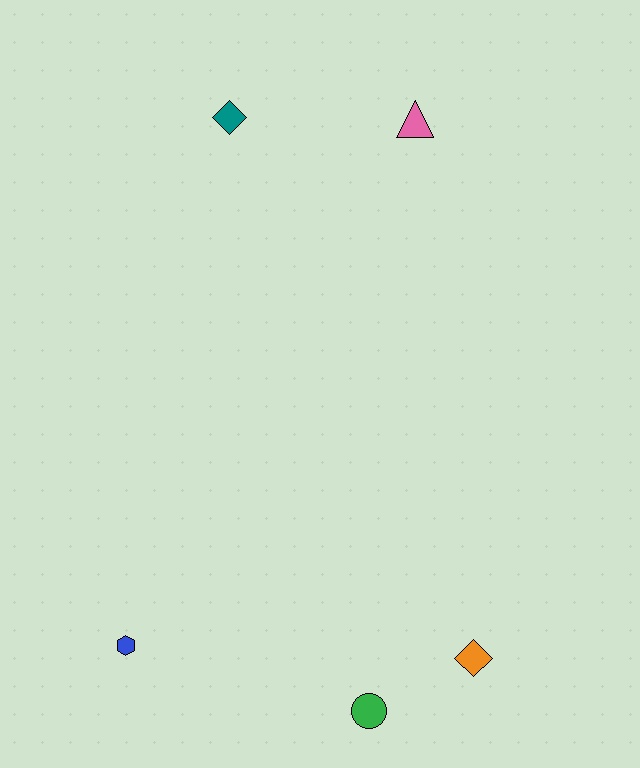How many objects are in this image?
There are 5 objects.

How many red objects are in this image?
There are no red objects.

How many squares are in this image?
There are no squares.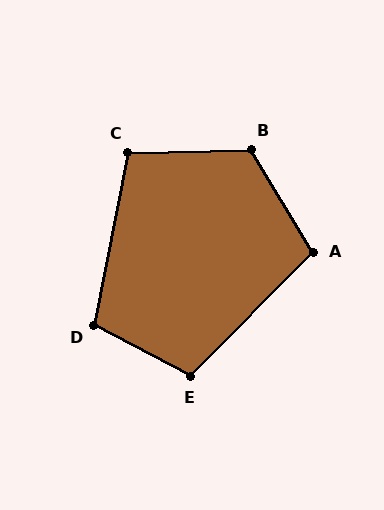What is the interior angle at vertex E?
Approximately 107 degrees (obtuse).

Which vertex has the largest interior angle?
B, at approximately 119 degrees.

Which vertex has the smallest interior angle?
C, at approximately 102 degrees.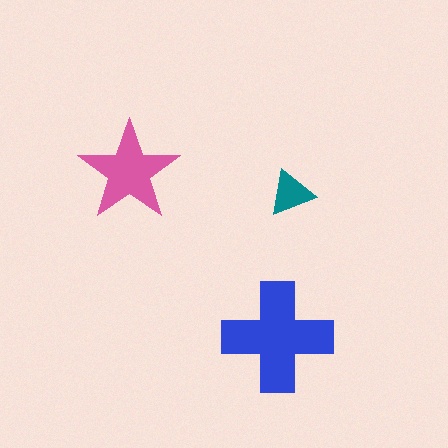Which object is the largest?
The blue cross.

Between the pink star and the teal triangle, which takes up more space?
The pink star.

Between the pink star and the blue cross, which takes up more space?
The blue cross.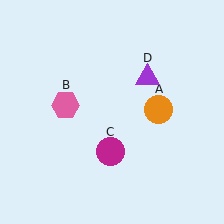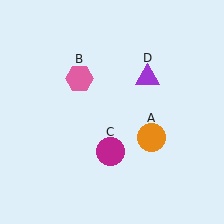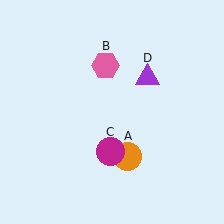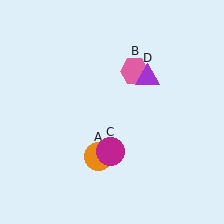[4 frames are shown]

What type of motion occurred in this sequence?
The orange circle (object A), pink hexagon (object B) rotated clockwise around the center of the scene.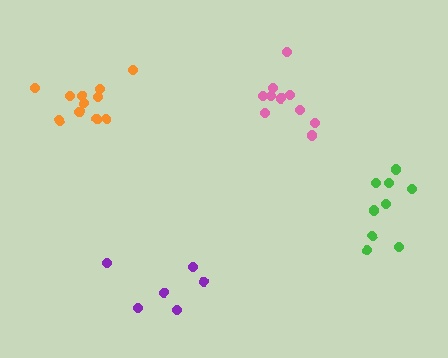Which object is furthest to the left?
The orange cluster is leftmost.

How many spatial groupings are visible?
There are 4 spatial groupings.